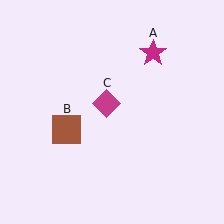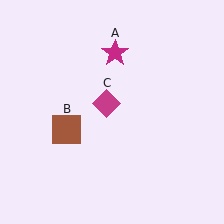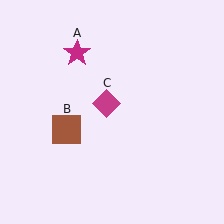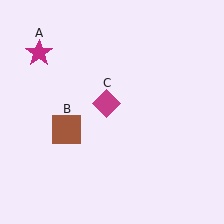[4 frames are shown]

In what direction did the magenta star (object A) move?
The magenta star (object A) moved left.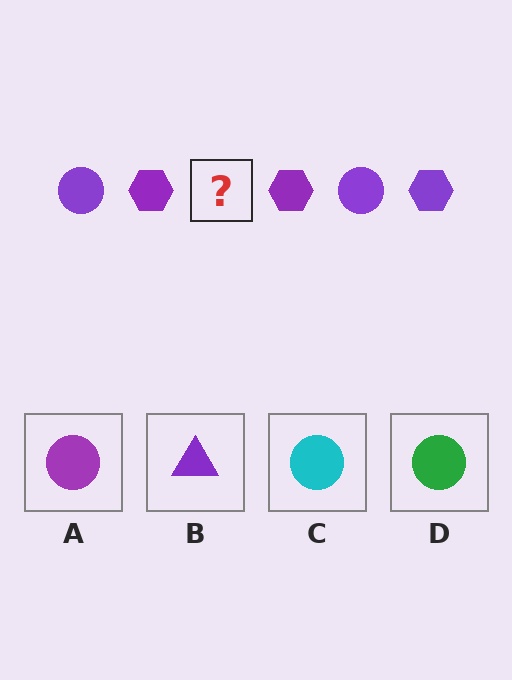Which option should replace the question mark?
Option A.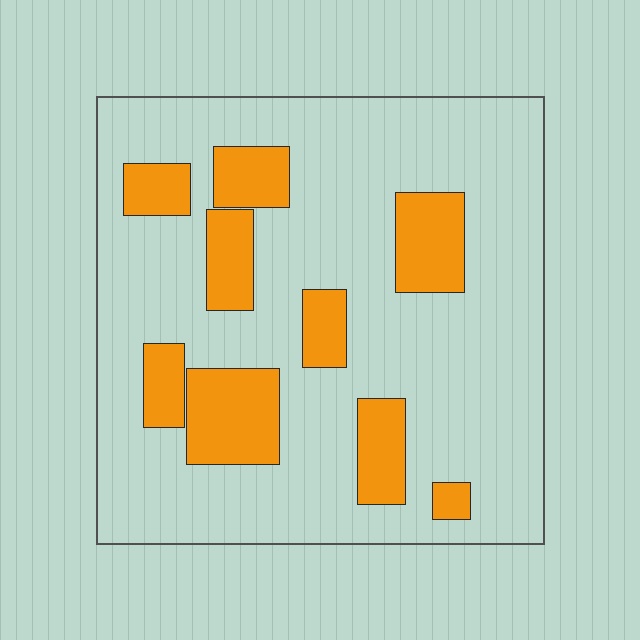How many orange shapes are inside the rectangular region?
9.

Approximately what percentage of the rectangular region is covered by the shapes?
Approximately 20%.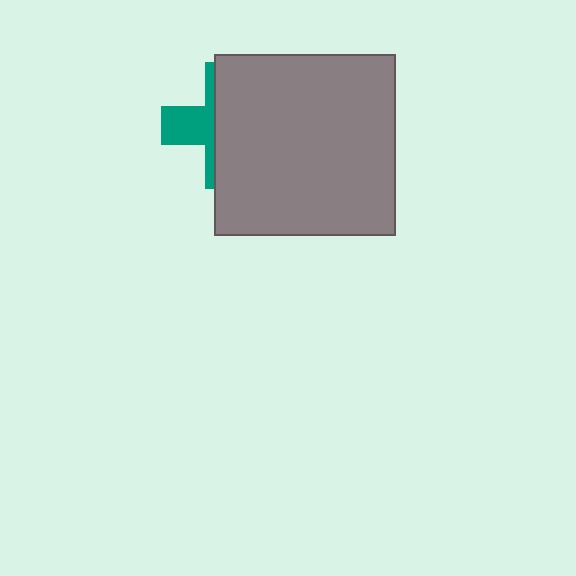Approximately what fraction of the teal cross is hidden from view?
Roughly 67% of the teal cross is hidden behind the gray square.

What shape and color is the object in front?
The object in front is a gray square.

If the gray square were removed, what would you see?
You would see the complete teal cross.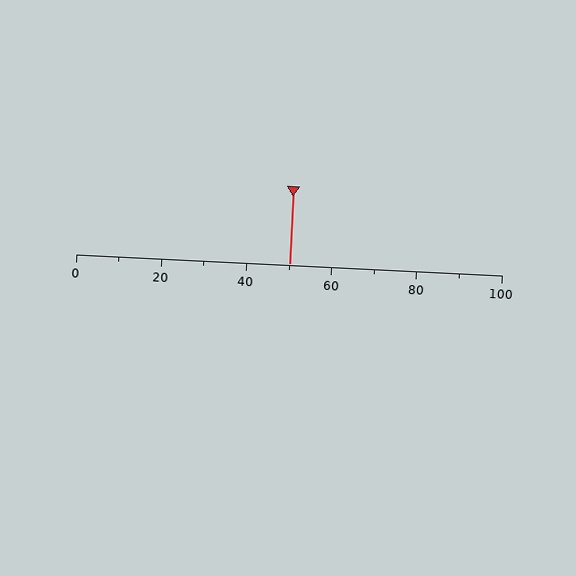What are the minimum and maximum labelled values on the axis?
The axis runs from 0 to 100.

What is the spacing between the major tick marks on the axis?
The major ticks are spaced 20 apart.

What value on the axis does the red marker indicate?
The marker indicates approximately 50.